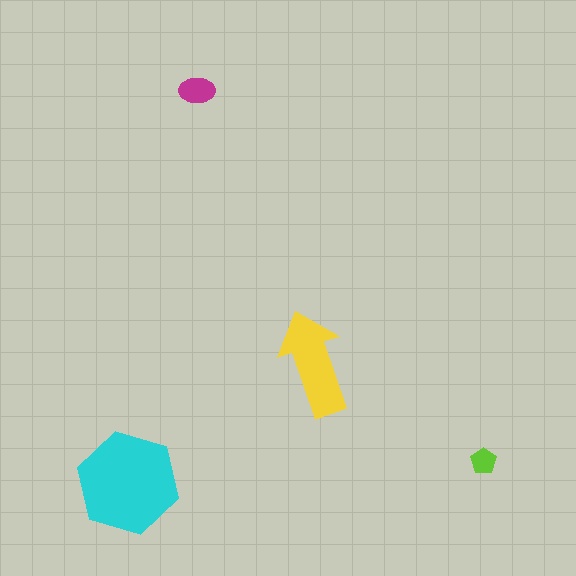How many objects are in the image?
There are 4 objects in the image.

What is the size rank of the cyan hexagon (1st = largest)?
1st.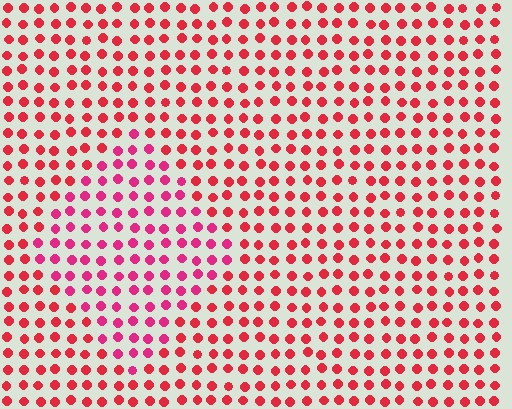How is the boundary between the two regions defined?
The boundary is defined purely by a slight shift in hue (about 23 degrees). Spacing, size, and orientation are identical on both sides.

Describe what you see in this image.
The image is filled with small red elements in a uniform arrangement. A diamond-shaped region is visible where the elements are tinted to a slightly different hue, forming a subtle color boundary.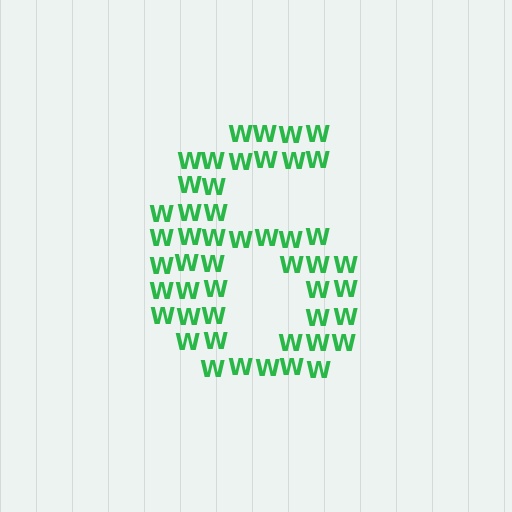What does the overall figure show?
The overall figure shows the digit 6.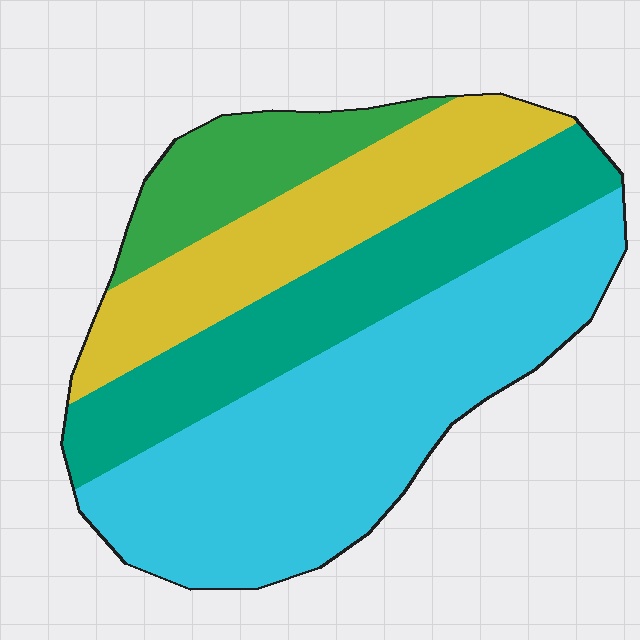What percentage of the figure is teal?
Teal covers about 25% of the figure.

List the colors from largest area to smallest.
From largest to smallest: cyan, teal, yellow, green.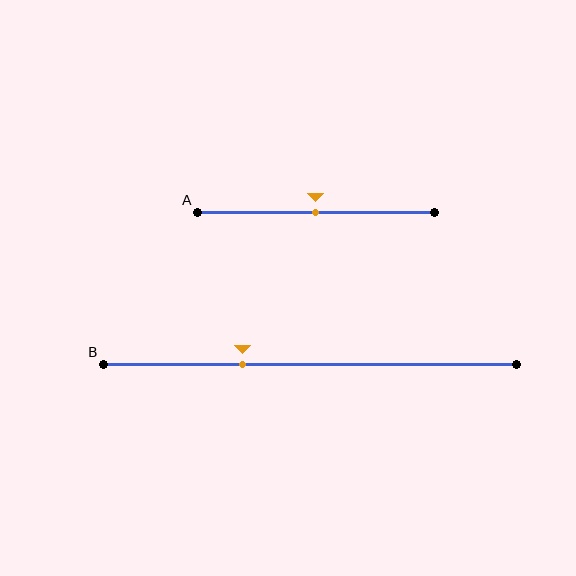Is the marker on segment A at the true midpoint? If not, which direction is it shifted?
Yes, the marker on segment A is at the true midpoint.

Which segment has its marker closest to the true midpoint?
Segment A has its marker closest to the true midpoint.